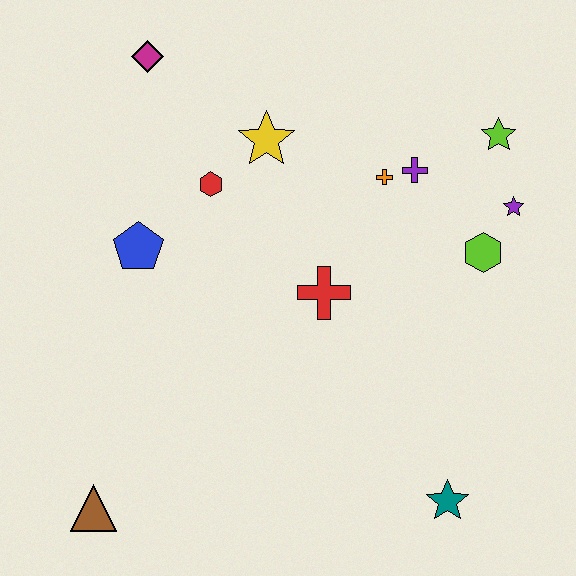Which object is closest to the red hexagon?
The yellow star is closest to the red hexagon.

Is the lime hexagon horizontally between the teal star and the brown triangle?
No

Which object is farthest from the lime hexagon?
The brown triangle is farthest from the lime hexagon.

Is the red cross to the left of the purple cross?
Yes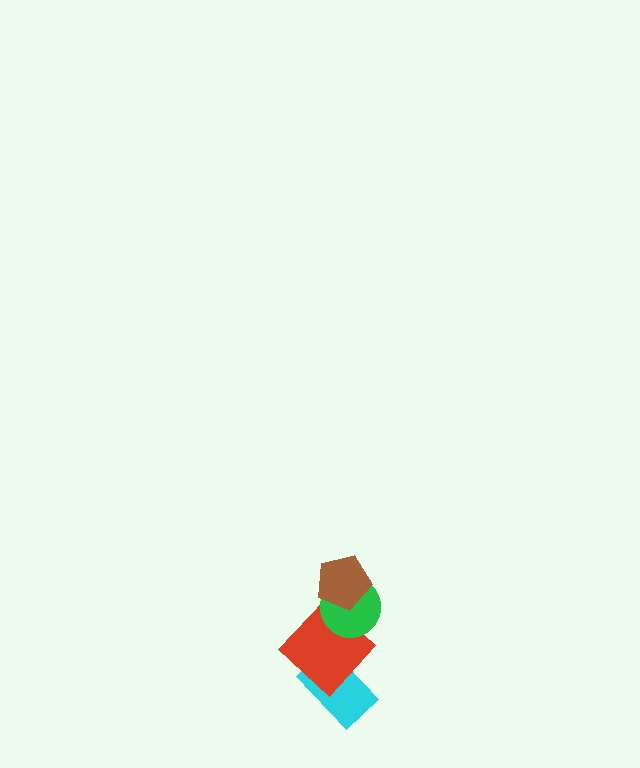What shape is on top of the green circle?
The brown pentagon is on top of the green circle.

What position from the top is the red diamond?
The red diamond is 3rd from the top.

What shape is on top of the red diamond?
The green circle is on top of the red diamond.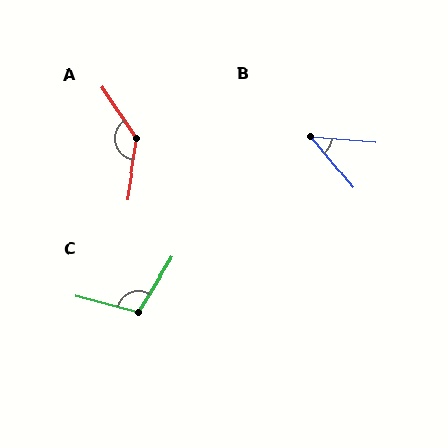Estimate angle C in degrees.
Approximately 107 degrees.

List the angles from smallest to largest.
B (46°), C (107°), A (138°).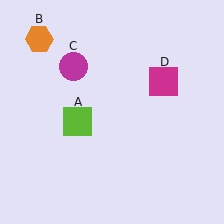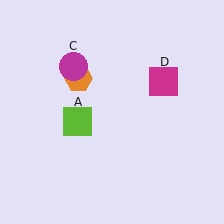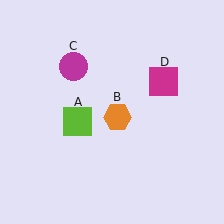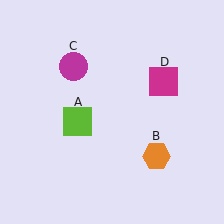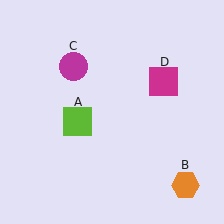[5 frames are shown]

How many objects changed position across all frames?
1 object changed position: orange hexagon (object B).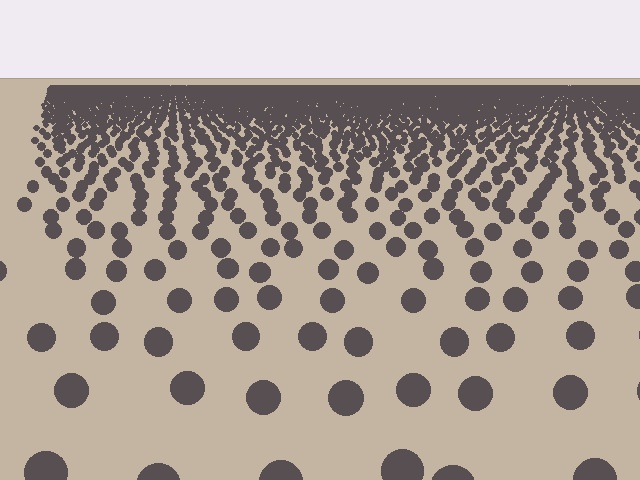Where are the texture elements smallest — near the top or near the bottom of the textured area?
Near the top.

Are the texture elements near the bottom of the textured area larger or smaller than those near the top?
Larger. Near the bottom, elements are closer to the viewer and appear at a bigger on-screen size.